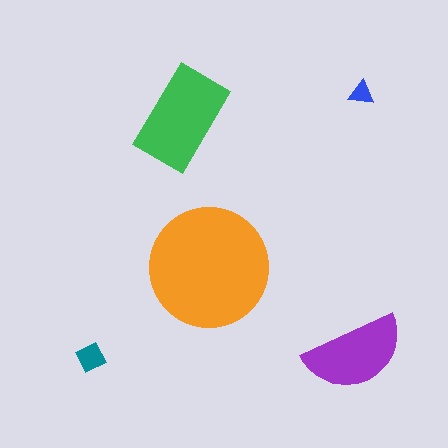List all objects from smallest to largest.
The blue triangle, the teal diamond, the purple semicircle, the green rectangle, the orange circle.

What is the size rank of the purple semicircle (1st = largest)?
3rd.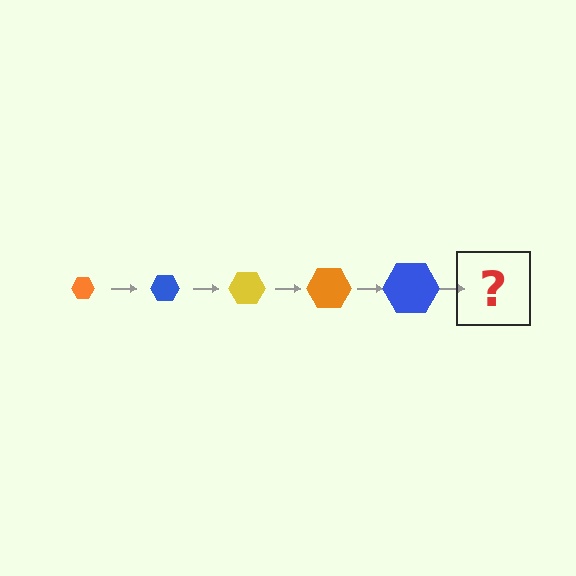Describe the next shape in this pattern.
It should be a yellow hexagon, larger than the previous one.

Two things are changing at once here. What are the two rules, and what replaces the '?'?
The two rules are that the hexagon grows larger each step and the color cycles through orange, blue, and yellow. The '?' should be a yellow hexagon, larger than the previous one.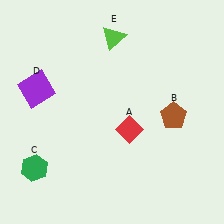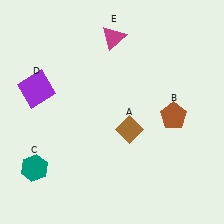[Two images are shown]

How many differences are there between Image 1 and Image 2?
There are 3 differences between the two images.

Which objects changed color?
A changed from red to brown. C changed from green to teal. E changed from lime to magenta.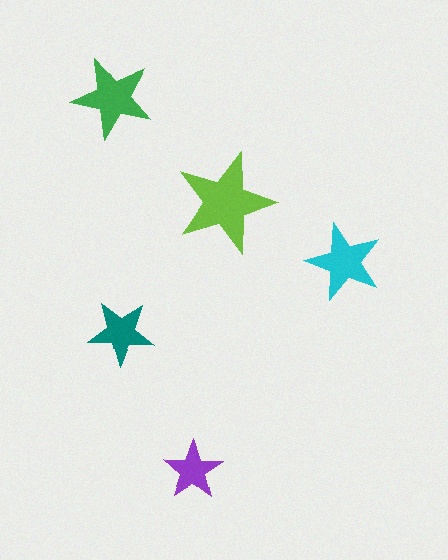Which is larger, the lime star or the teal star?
The lime one.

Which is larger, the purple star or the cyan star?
The cyan one.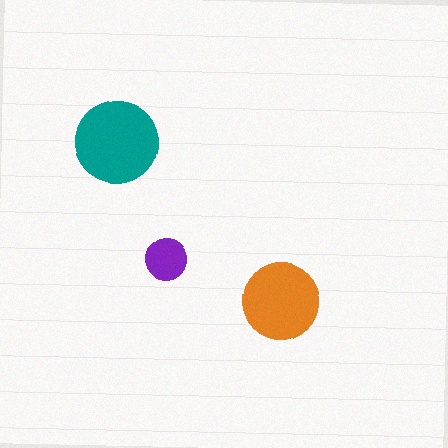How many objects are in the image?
There are 3 objects in the image.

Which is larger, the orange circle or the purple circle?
The orange one.